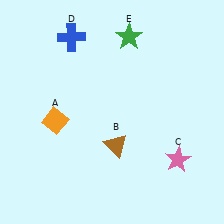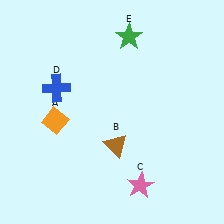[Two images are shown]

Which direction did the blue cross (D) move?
The blue cross (D) moved down.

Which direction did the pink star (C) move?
The pink star (C) moved left.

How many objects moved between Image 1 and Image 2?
2 objects moved between the two images.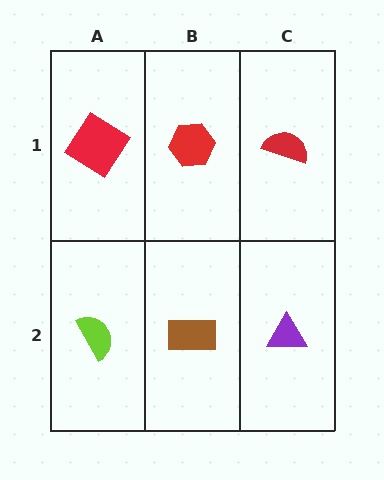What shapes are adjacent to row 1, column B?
A brown rectangle (row 2, column B), a red diamond (row 1, column A), a red semicircle (row 1, column C).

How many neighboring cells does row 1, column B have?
3.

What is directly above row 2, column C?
A red semicircle.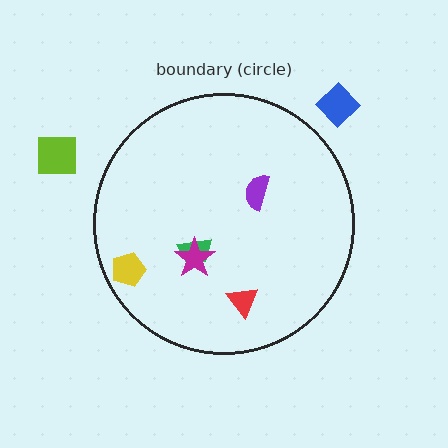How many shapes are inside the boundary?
5 inside, 2 outside.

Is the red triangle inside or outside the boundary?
Inside.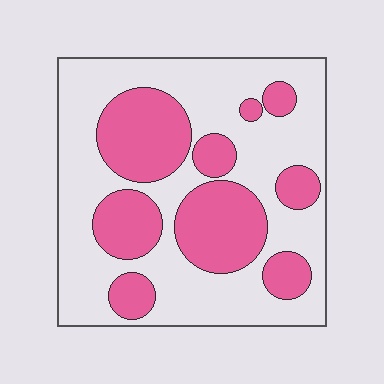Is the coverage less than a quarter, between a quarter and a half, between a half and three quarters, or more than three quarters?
Between a quarter and a half.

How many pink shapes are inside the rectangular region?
9.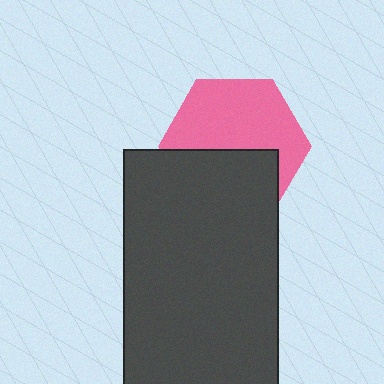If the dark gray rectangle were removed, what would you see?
You would see the complete pink hexagon.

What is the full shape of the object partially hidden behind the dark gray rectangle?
The partially hidden object is a pink hexagon.